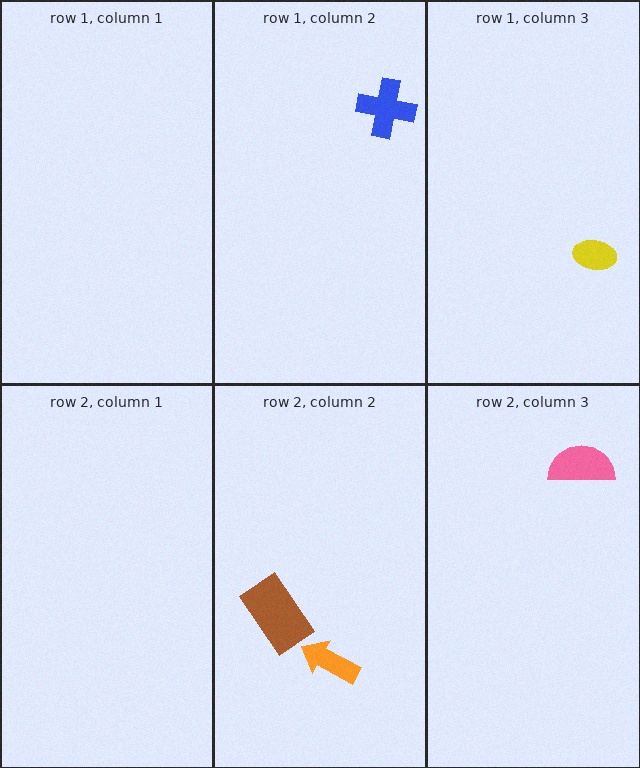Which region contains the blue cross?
The row 1, column 2 region.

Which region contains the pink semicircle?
The row 2, column 3 region.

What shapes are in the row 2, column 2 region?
The orange arrow, the brown rectangle.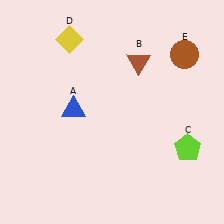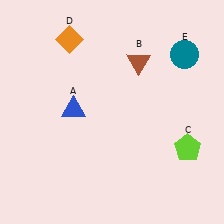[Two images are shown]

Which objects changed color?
D changed from yellow to orange. E changed from brown to teal.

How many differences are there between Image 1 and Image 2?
There are 2 differences between the two images.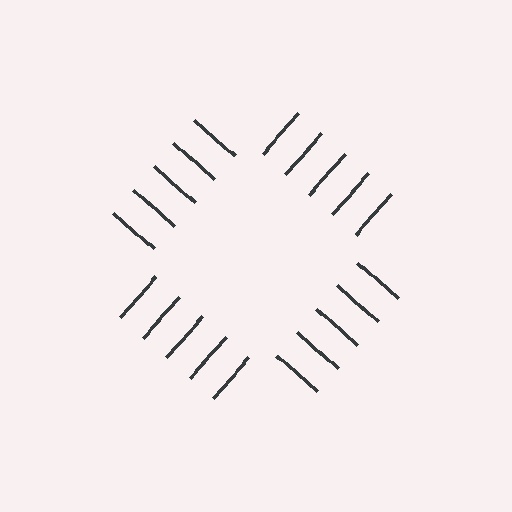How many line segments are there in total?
20 — 5 along each of the 4 edges.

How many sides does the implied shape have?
4 sides — the line-ends trace a square.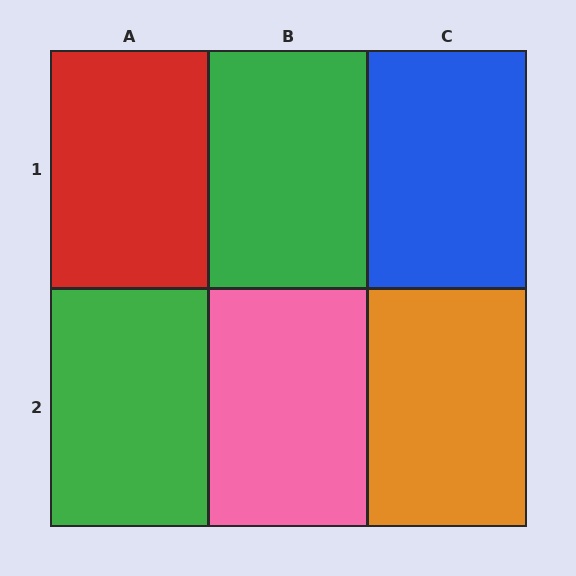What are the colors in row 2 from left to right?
Green, pink, orange.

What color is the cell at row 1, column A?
Red.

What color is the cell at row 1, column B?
Green.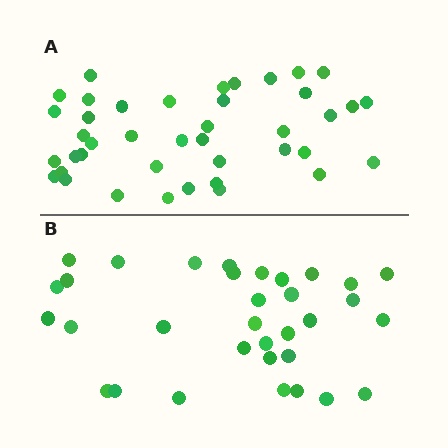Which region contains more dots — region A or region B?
Region A (the top region) has more dots.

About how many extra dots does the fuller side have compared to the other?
Region A has roughly 8 or so more dots than region B.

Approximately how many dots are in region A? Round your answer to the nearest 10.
About 40 dots. (The exact count is 41, which rounds to 40.)